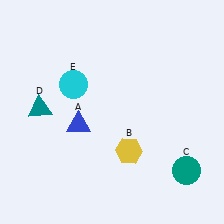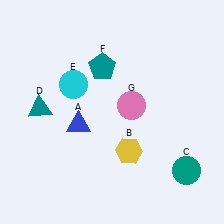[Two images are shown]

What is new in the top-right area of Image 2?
A pink circle (G) was added in the top-right area of Image 2.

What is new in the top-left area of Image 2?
A teal pentagon (F) was added in the top-left area of Image 2.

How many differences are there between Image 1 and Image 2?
There are 2 differences between the two images.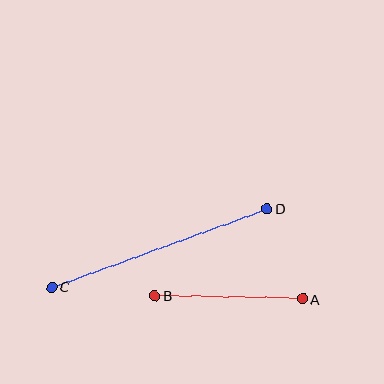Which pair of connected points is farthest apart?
Points C and D are farthest apart.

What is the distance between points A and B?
The distance is approximately 148 pixels.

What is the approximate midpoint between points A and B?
The midpoint is at approximately (229, 297) pixels.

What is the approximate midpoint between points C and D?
The midpoint is at approximately (159, 248) pixels.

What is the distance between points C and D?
The distance is approximately 229 pixels.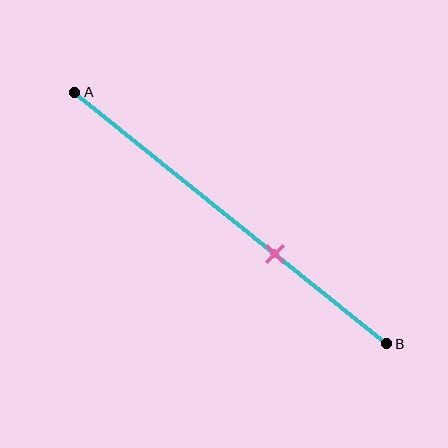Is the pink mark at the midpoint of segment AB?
No, the mark is at about 65% from A, not at the 50% midpoint.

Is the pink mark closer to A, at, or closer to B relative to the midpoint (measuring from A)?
The pink mark is closer to point B than the midpoint of segment AB.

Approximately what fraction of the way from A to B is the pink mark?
The pink mark is approximately 65% of the way from A to B.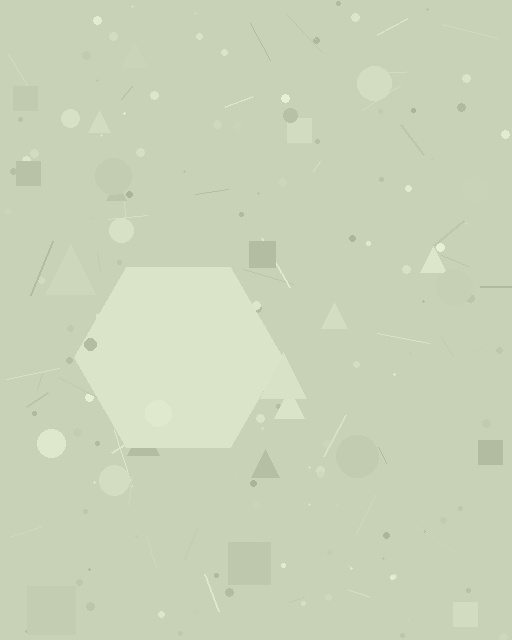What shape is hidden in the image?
A hexagon is hidden in the image.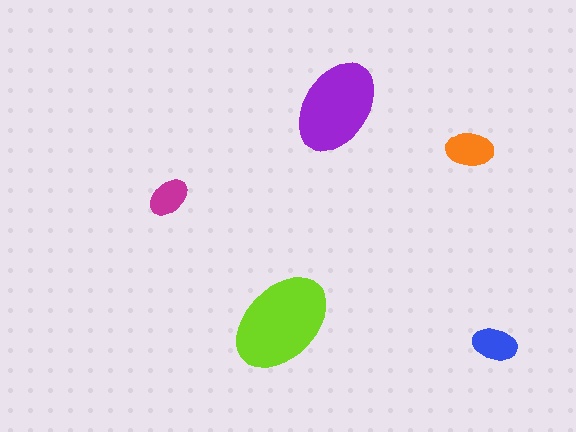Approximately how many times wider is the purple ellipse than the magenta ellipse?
About 2.5 times wider.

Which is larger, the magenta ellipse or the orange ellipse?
The orange one.